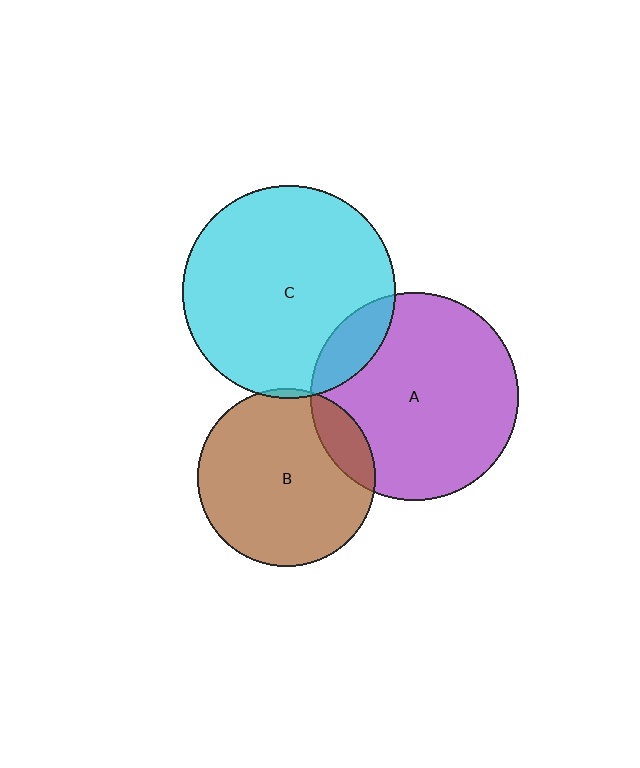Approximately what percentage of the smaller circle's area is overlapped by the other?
Approximately 15%.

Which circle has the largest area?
Circle C (cyan).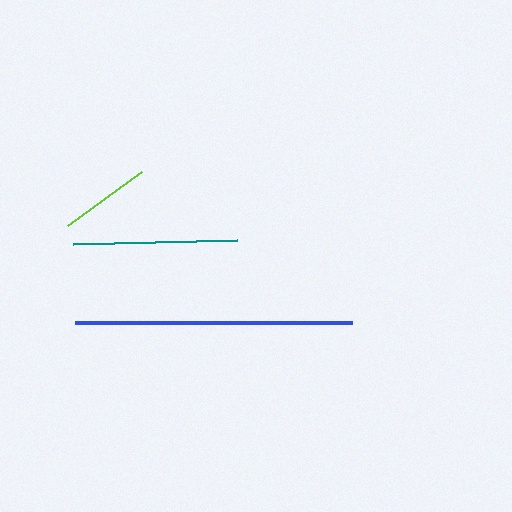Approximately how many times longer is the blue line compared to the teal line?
The blue line is approximately 1.7 times the length of the teal line.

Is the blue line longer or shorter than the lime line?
The blue line is longer than the lime line.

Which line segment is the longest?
The blue line is the longest at approximately 277 pixels.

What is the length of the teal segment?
The teal segment is approximately 165 pixels long.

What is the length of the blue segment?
The blue segment is approximately 277 pixels long.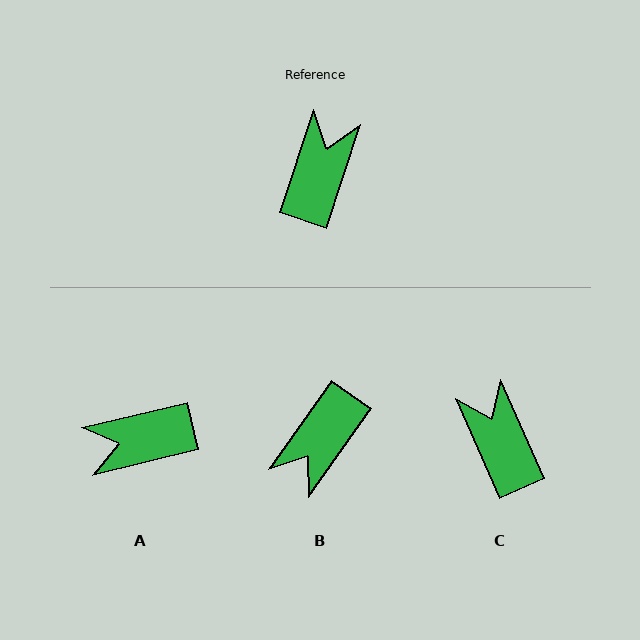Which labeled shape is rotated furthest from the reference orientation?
B, about 163 degrees away.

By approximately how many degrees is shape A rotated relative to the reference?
Approximately 122 degrees counter-clockwise.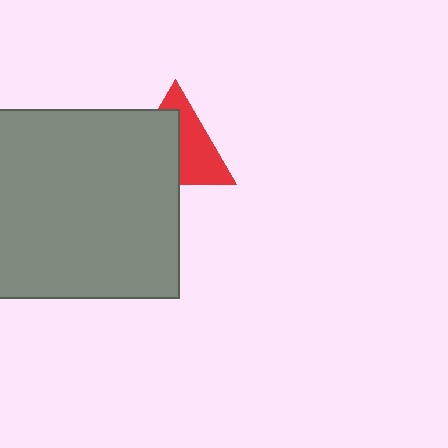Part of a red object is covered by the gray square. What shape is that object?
It is a triangle.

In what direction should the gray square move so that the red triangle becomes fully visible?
The gray square should move toward the lower-left. That is the shortest direction to clear the overlap and leave the red triangle fully visible.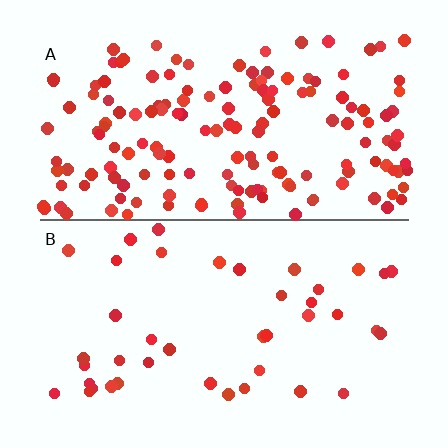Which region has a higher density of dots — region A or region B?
A (the top).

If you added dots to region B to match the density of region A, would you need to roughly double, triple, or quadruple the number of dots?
Approximately quadruple.